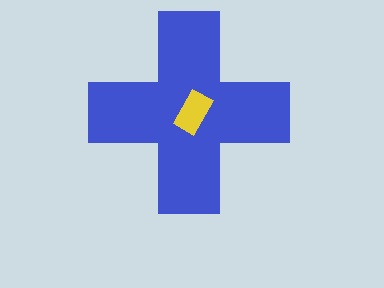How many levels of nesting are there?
2.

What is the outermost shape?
The blue cross.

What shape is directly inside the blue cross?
The yellow rectangle.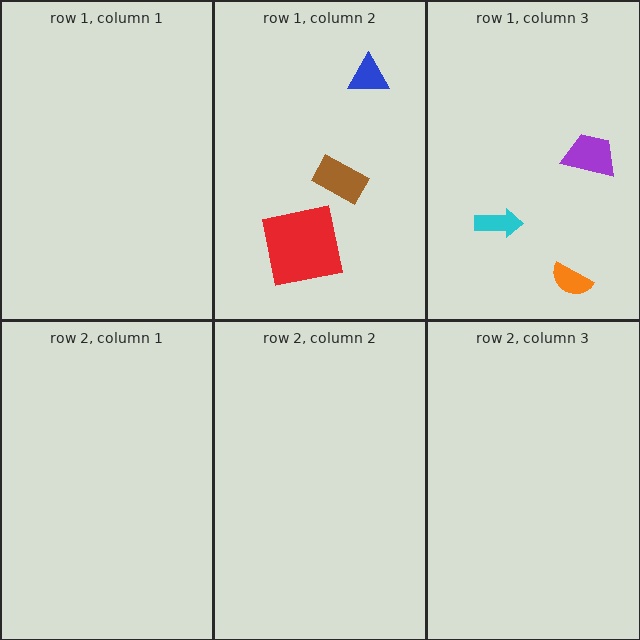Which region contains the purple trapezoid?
The row 1, column 3 region.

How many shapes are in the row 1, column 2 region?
3.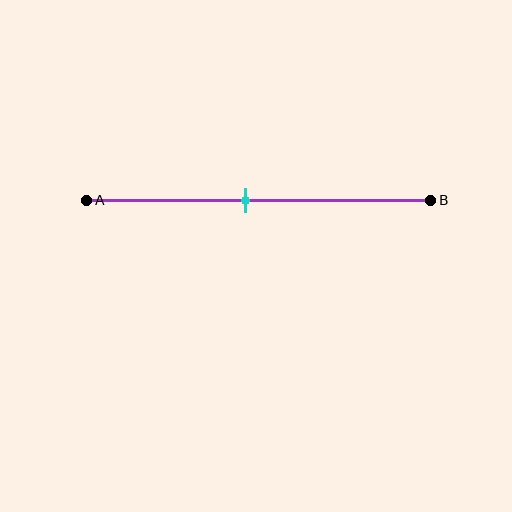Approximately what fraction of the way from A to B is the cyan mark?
The cyan mark is approximately 45% of the way from A to B.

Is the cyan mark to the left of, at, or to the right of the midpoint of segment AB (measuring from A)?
The cyan mark is to the left of the midpoint of segment AB.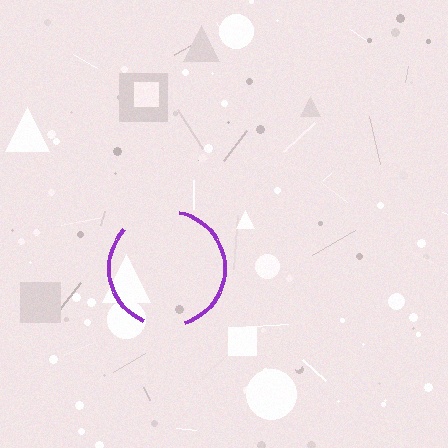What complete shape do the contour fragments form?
The contour fragments form a circle.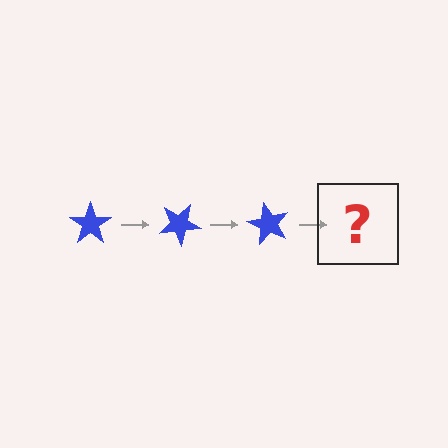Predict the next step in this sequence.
The next step is a blue star rotated 90 degrees.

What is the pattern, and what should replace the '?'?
The pattern is that the star rotates 30 degrees each step. The '?' should be a blue star rotated 90 degrees.